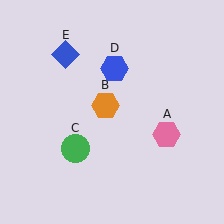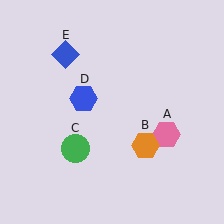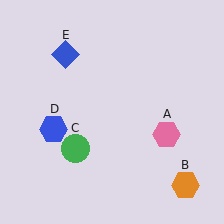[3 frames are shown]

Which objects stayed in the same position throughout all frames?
Pink hexagon (object A) and green circle (object C) and blue diamond (object E) remained stationary.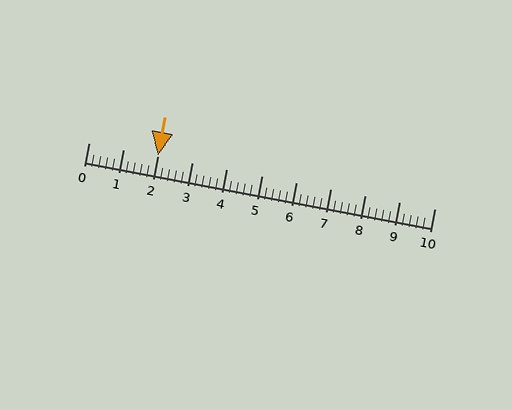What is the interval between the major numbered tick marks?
The major tick marks are spaced 1 units apart.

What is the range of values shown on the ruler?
The ruler shows values from 0 to 10.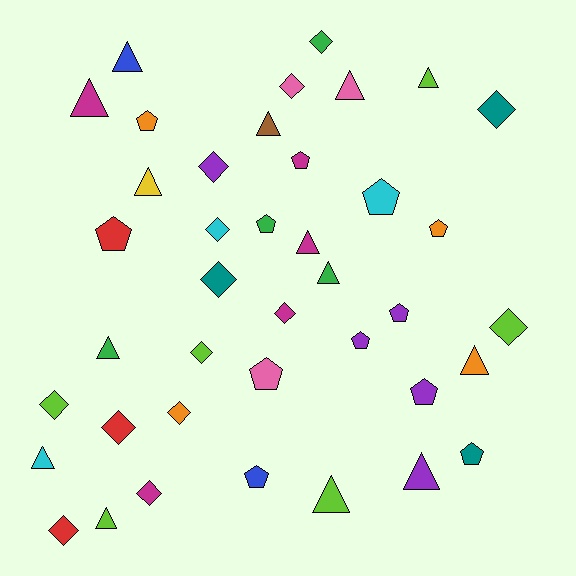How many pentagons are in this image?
There are 12 pentagons.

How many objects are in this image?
There are 40 objects.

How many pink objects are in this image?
There are 3 pink objects.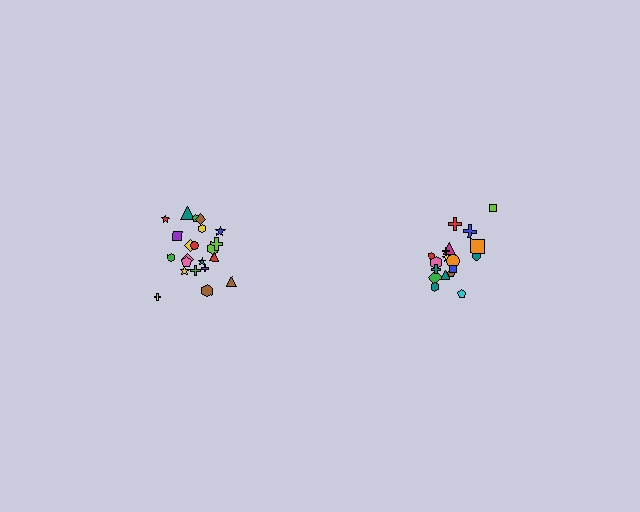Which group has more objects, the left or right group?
The left group.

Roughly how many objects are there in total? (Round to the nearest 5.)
Roughly 40 objects in total.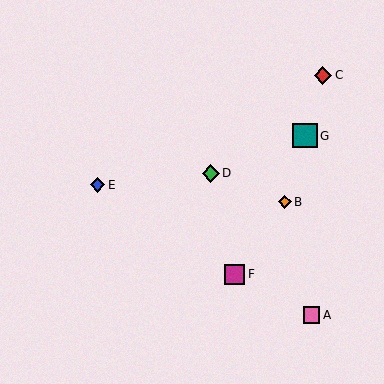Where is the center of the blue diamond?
The center of the blue diamond is at (97, 185).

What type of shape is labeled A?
Shape A is a pink square.